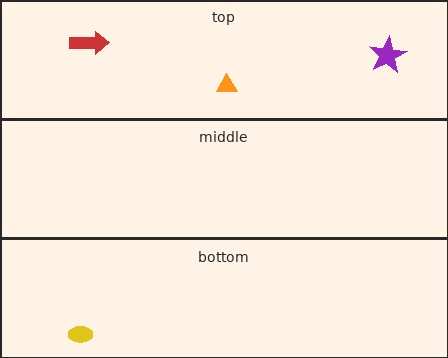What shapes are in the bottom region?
The yellow ellipse.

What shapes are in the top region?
The orange triangle, the purple star, the red arrow.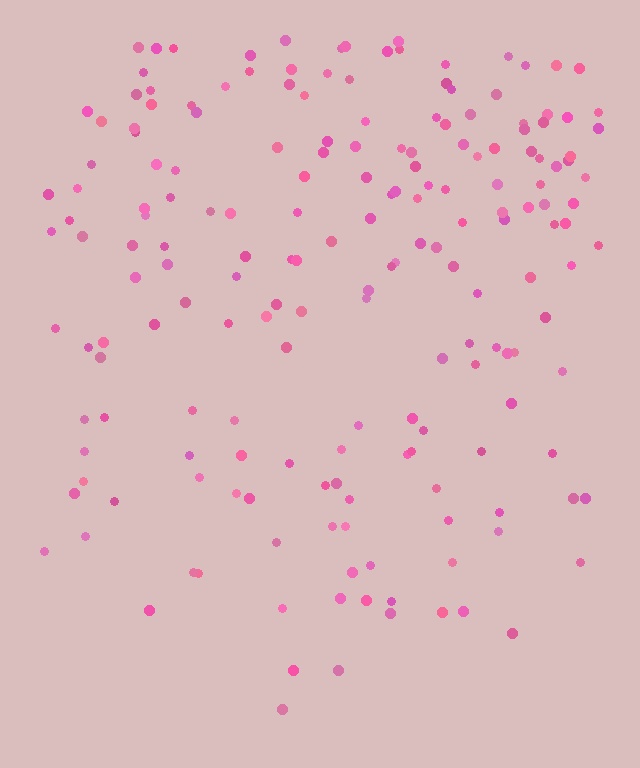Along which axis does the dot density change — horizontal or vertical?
Vertical.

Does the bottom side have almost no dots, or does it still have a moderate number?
Still a moderate number, just noticeably fewer than the top.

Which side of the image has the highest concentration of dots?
The top.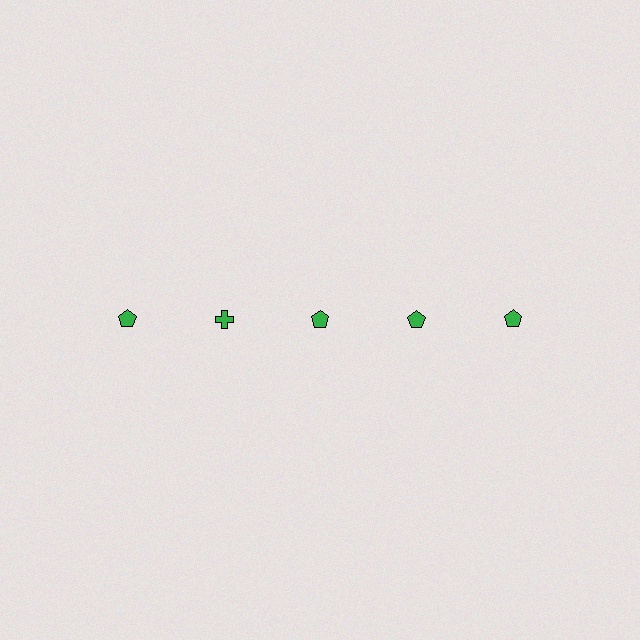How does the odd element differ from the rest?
It has a different shape: cross instead of pentagon.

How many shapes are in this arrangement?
There are 5 shapes arranged in a grid pattern.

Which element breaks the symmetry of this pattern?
The green cross in the top row, second from left column breaks the symmetry. All other shapes are green pentagons.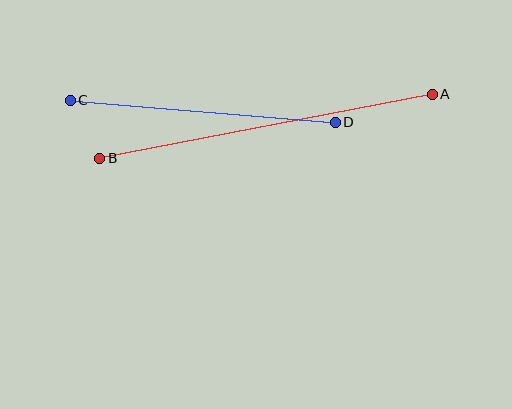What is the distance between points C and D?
The distance is approximately 266 pixels.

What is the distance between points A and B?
The distance is approximately 338 pixels.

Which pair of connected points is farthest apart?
Points A and B are farthest apart.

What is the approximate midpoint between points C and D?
The midpoint is at approximately (203, 111) pixels.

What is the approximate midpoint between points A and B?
The midpoint is at approximately (266, 126) pixels.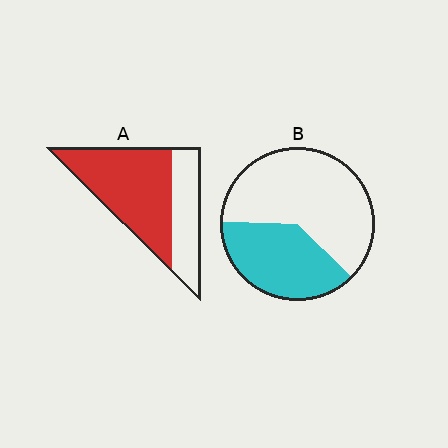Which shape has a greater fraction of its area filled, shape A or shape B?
Shape A.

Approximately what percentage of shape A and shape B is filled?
A is approximately 65% and B is approximately 40%.